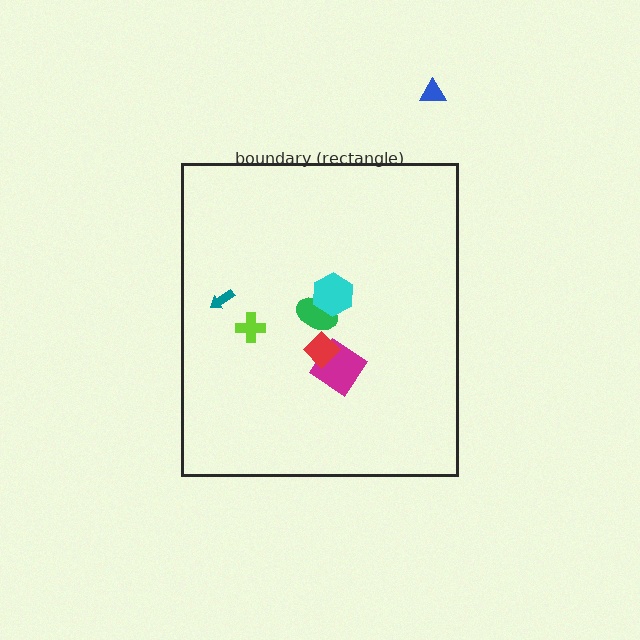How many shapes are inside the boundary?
6 inside, 1 outside.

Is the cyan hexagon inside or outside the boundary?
Inside.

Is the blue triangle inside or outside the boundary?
Outside.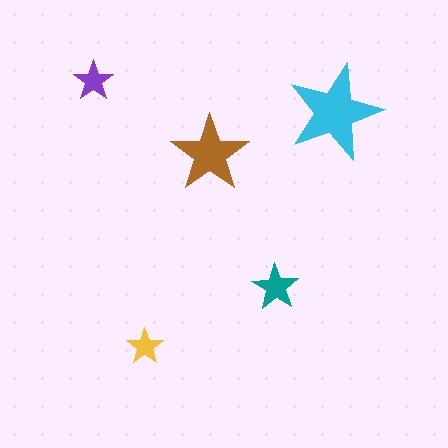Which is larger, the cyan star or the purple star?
The cyan one.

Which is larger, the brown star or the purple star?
The brown one.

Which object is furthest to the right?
The cyan star is rightmost.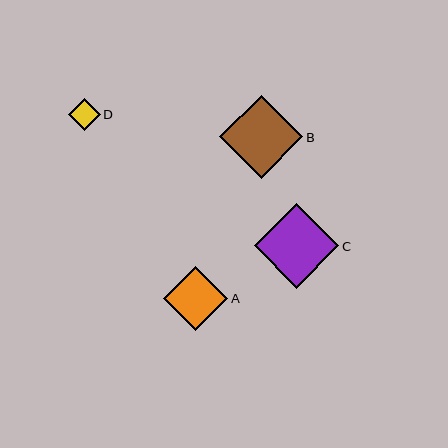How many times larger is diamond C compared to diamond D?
Diamond C is approximately 2.6 times the size of diamond D.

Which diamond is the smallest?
Diamond D is the smallest with a size of approximately 32 pixels.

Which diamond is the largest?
Diamond C is the largest with a size of approximately 84 pixels.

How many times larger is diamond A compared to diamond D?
Diamond A is approximately 2.0 times the size of diamond D.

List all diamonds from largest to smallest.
From largest to smallest: C, B, A, D.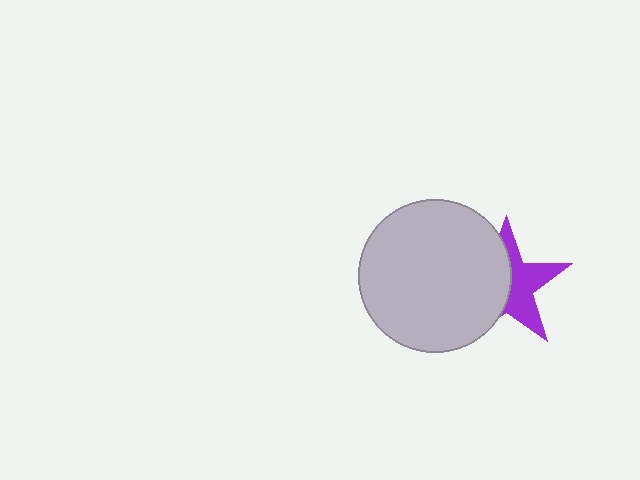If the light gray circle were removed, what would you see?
You would see the complete purple star.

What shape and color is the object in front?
The object in front is a light gray circle.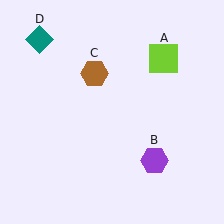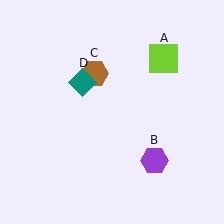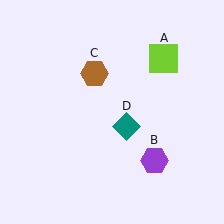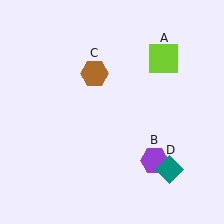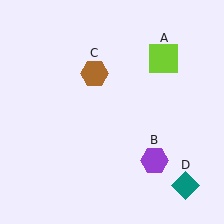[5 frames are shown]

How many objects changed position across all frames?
1 object changed position: teal diamond (object D).